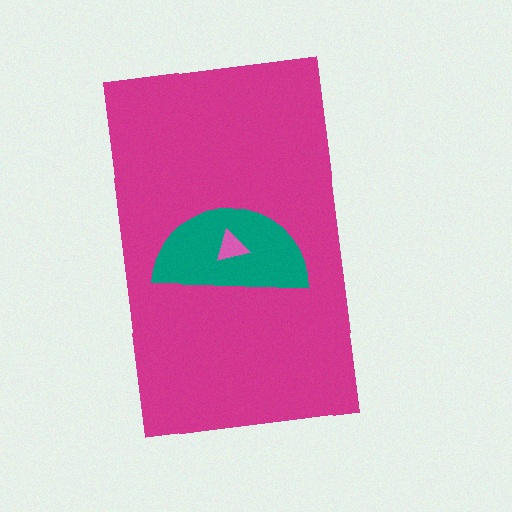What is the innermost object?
The pink triangle.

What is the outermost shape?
The magenta rectangle.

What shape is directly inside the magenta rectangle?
The teal semicircle.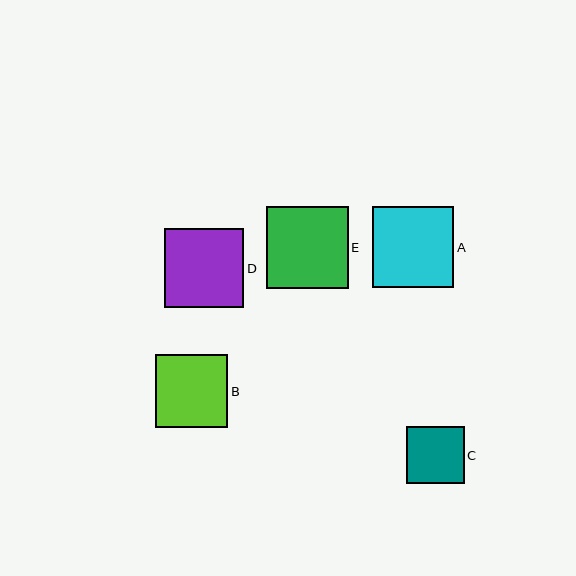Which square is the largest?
Square E is the largest with a size of approximately 82 pixels.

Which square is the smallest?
Square C is the smallest with a size of approximately 58 pixels.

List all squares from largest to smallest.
From largest to smallest: E, A, D, B, C.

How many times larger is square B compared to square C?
Square B is approximately 1.3 times the size of square C.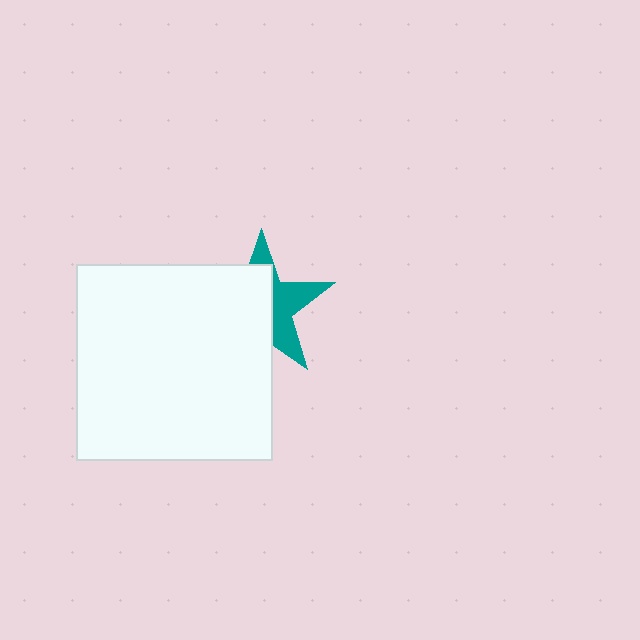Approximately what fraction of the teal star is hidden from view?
Roughly 60% of the teal star is hidden behind the white square.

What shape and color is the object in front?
The object in front is a white square.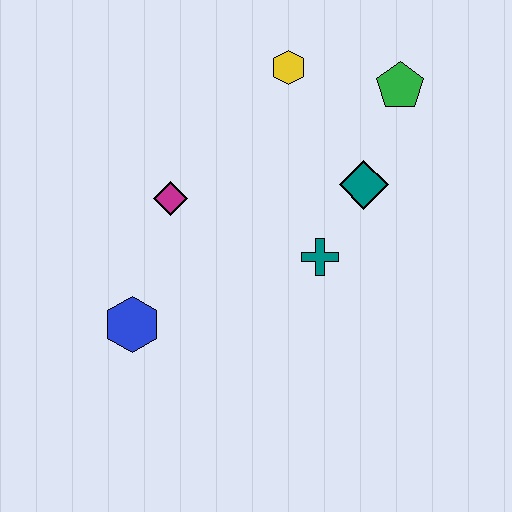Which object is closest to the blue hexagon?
The magenta diamond is closest to the blue hexagon.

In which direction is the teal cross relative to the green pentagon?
The teal cross is below the green pentagon.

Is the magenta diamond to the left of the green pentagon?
Yes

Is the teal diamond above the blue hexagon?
Yes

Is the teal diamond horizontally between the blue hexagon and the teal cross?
No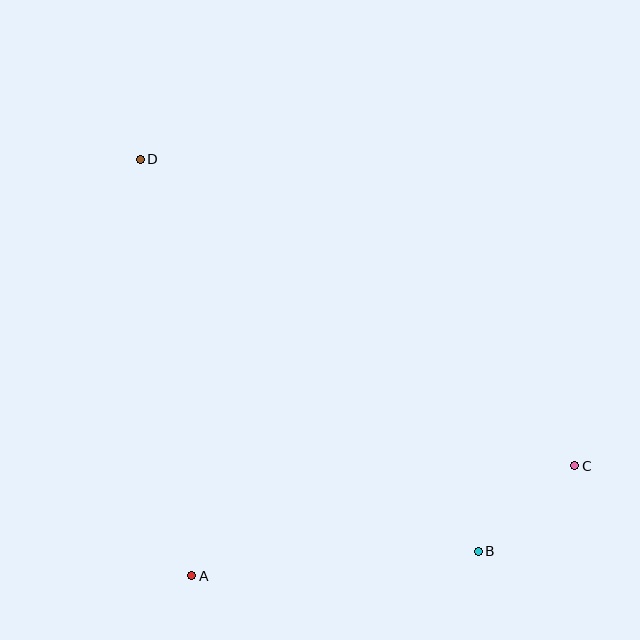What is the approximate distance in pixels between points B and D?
The distance between B and D is approximately 518 pixels.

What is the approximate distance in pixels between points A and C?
The distance between A and C is approximately 398 pixels.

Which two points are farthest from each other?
Points C and D are farthest from each other.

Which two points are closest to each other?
Points B and C are closest to each other.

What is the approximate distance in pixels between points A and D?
The distance between A and D is approximately 419 pixels.